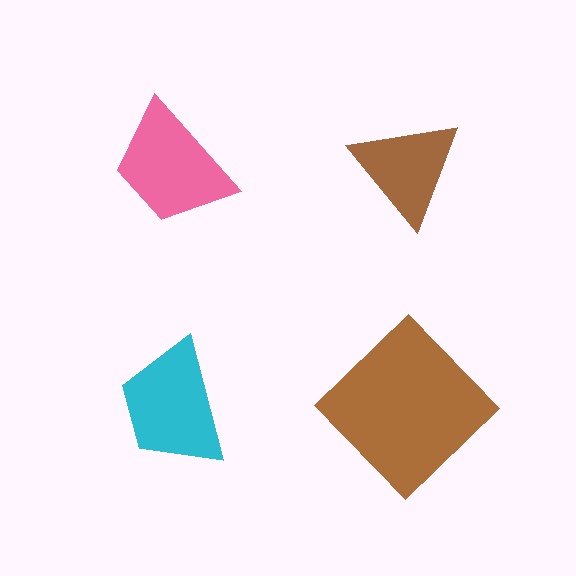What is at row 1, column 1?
A pink trapezoid.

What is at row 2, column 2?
A brown diamond.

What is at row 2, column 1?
A cyan trapezoid.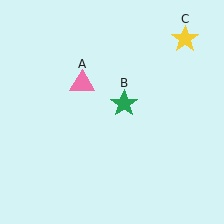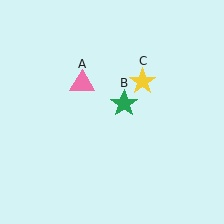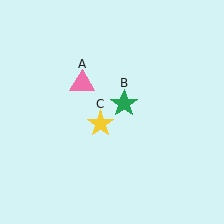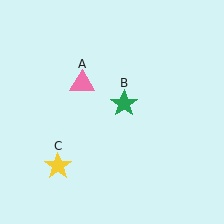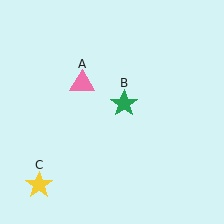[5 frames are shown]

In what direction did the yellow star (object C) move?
The yellow star (object C) moved down and to the left.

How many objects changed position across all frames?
1 object changed position: yellow star (object C).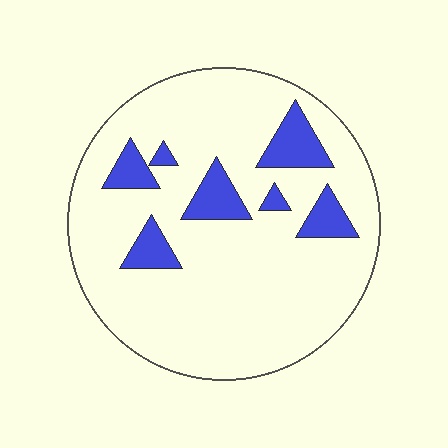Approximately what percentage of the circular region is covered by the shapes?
Approximately 15%.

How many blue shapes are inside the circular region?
7.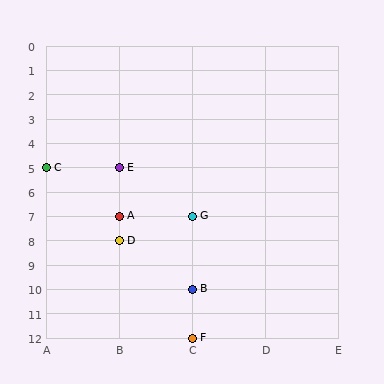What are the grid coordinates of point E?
Point E is at grid coordinates (B, 5).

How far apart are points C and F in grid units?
Points C and F are 2 columns and 7 rows apart (about 7.3 grid units diagonally).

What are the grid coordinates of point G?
Point G is at grid coordinates (C, 7).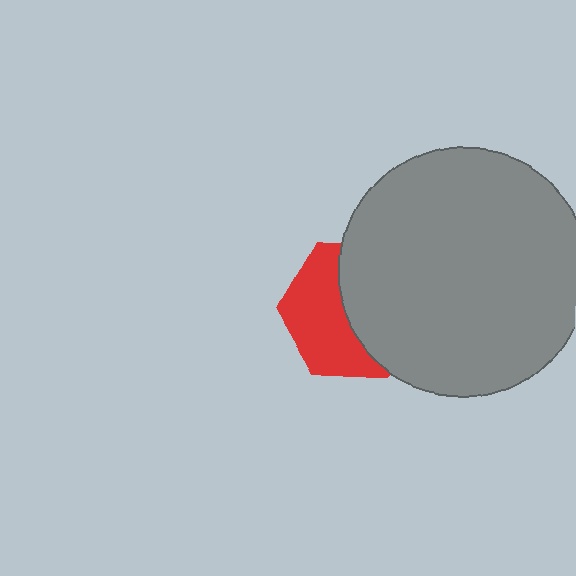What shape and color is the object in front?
The object in front is a gray circle.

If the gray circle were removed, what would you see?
You would see the complete red hexagon.